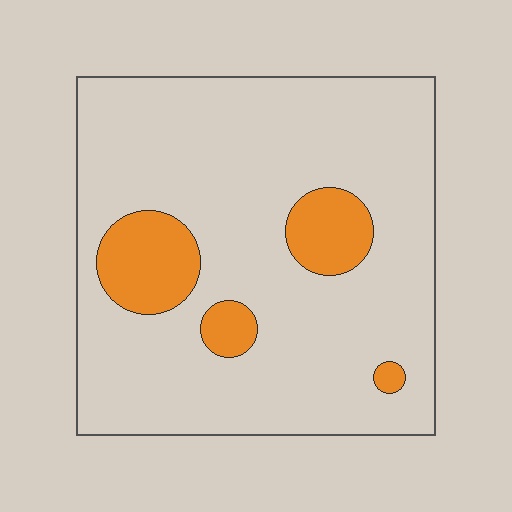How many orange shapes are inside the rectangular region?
4.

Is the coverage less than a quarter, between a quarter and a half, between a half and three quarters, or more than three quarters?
Less than a quarter.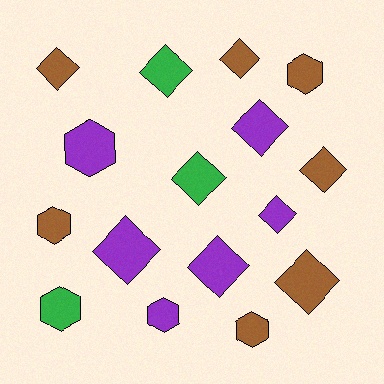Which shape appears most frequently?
Diamond, with 10 objects.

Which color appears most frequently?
Brown, with 7 objects.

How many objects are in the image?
There are 16 objects.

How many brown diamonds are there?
There are 4 brown diamonds.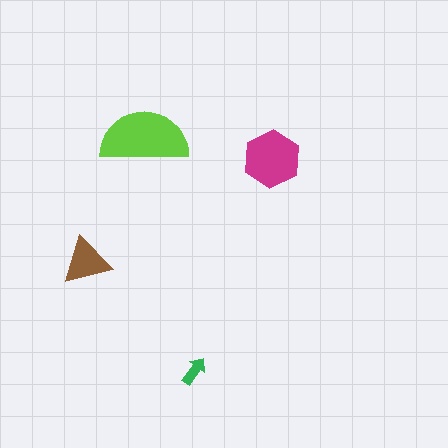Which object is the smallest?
The green arrow.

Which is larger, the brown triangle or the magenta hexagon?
The magenta hexagon.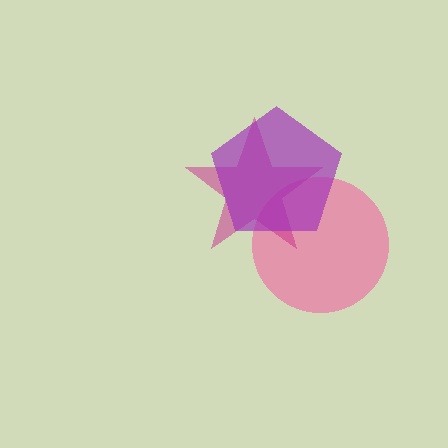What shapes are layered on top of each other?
The layered shapes are: a pink circle, a magenta star, a purple pentagon.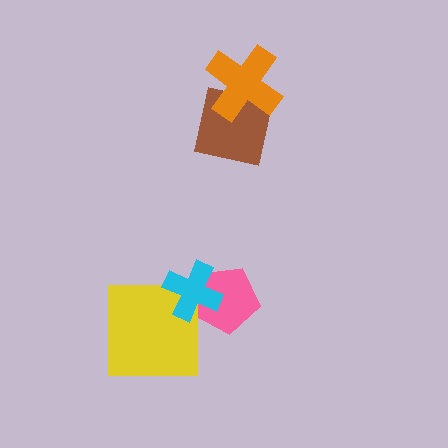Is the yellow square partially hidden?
Yes, it is partially covered by another shape.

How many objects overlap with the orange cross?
1 object overlaps with the orange cross.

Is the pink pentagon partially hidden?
Yes, it is partially covered by another shape.